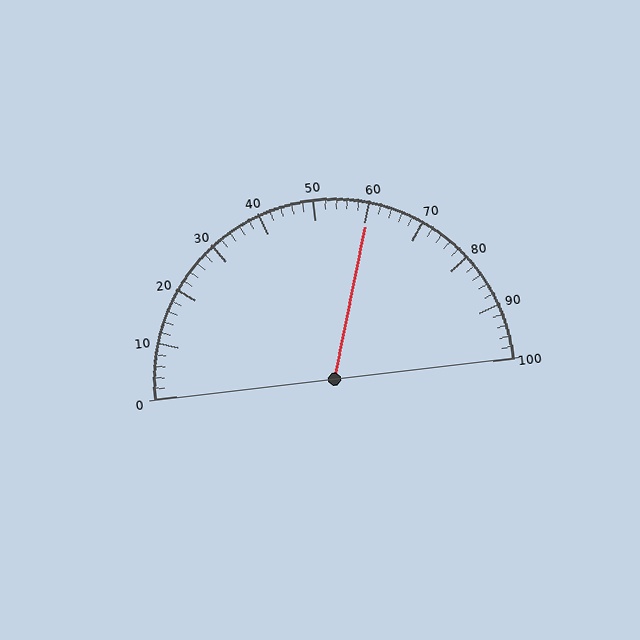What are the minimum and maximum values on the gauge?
The gauge ranges from 0 to 100.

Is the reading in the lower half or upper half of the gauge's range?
The reading is in the upper half of the range (0 to 100).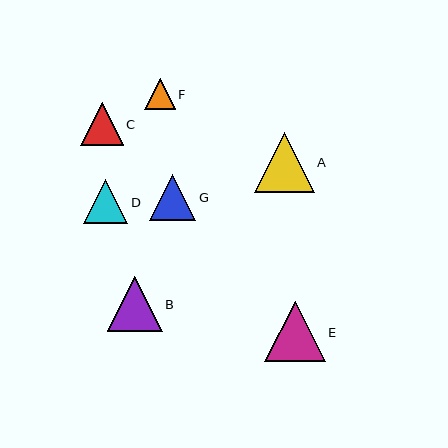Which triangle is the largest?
Triangle E is the largest with a size of approximately 60 pixels.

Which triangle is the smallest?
Triangle F is the smallest with a size of approximately 31 pixels.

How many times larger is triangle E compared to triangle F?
Triangle E is approximately 2.0 times the size of triangle F.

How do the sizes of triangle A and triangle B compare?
Triangle A and triangle B are approximately the same size.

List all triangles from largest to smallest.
From largest to smallest: E, A, B, G, D, C, F.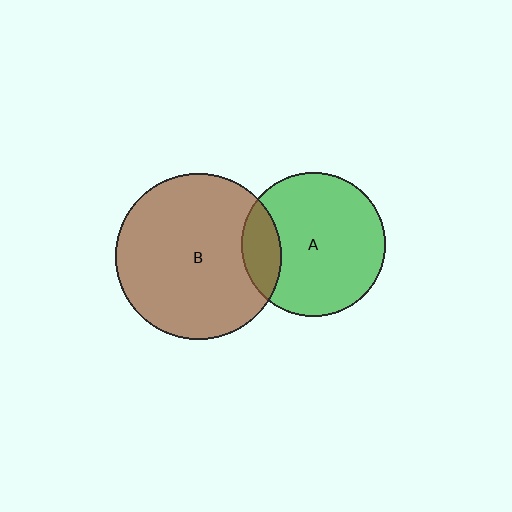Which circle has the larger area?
Circle B (brown).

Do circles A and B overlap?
Yes.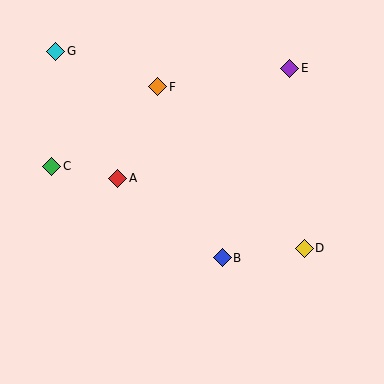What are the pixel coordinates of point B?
Point B is at (222, 258).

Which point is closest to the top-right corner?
Point E is closest to the top-right corner.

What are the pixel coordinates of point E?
Point E is at (290, 68).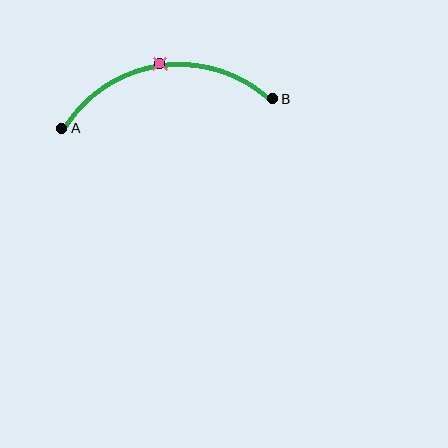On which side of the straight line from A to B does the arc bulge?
The arc bulges above the straight line connecting A and B.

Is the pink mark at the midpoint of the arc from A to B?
Yes. The pink mark lies on the arc at equal arc-length from both A and B — it is the arc midpoint.